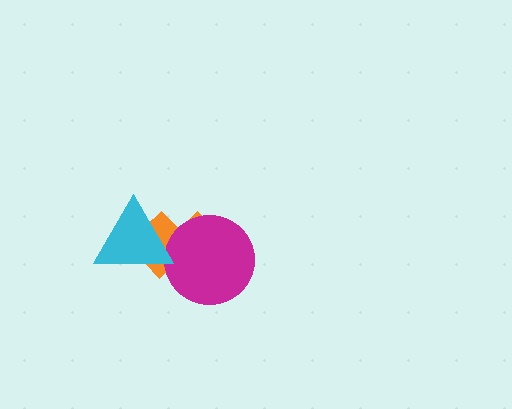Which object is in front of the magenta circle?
The cyan triangle is in front of the magenta circle.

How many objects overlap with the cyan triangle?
2 objects overlap with the cyan triangle.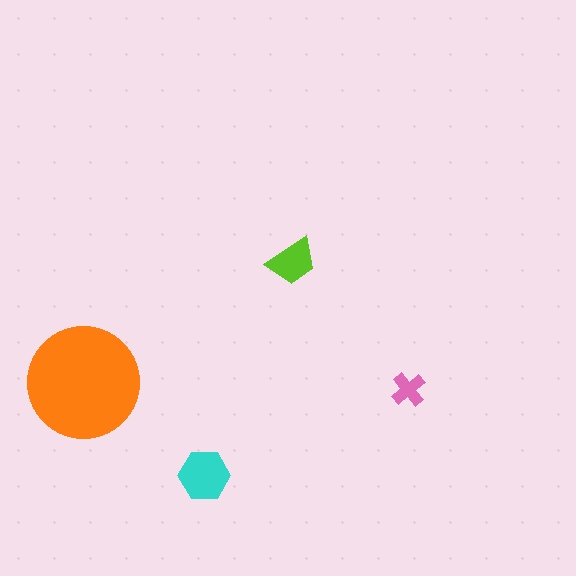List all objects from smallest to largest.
The pink cross, the lime trapezoid, the cyan hexagon, the orange circle.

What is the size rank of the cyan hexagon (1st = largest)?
2nd.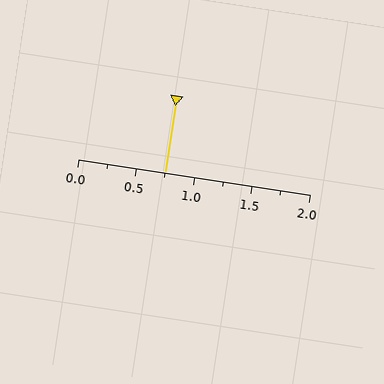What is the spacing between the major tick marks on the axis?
The major ticks are spaced 0.5 apart.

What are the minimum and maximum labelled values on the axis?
The axis runs from 0.0 to 2.0.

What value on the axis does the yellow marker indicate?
The marker indicates approximately 0.75.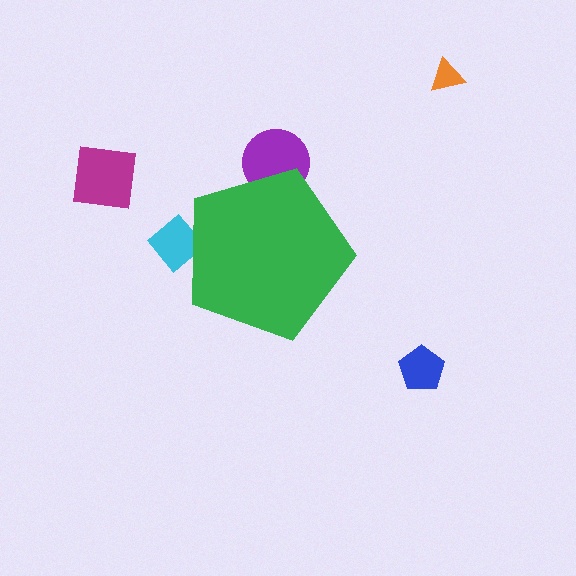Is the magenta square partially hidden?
No, the magenta square is fully visible.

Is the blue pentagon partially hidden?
No, the blue pentagon is fully visible.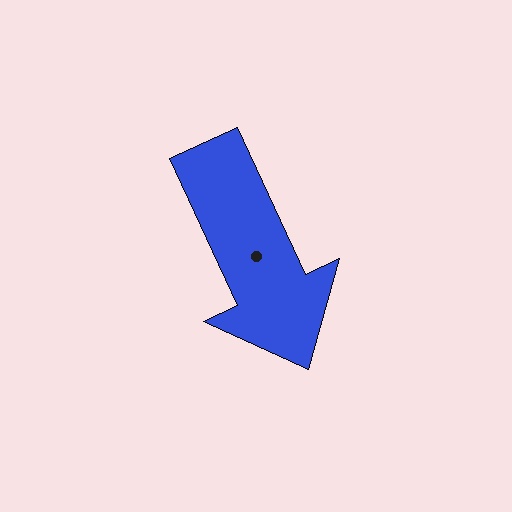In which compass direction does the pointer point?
Southeast.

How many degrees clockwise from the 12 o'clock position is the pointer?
Approximately 155 degrees.